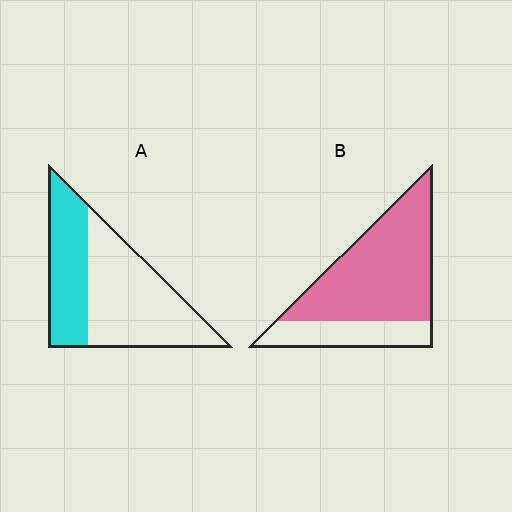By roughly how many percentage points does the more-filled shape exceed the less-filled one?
By roughly 35 percentage points (B over A).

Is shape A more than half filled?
No.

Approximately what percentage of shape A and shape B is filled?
A is approximately 40% and B is approximately 75%.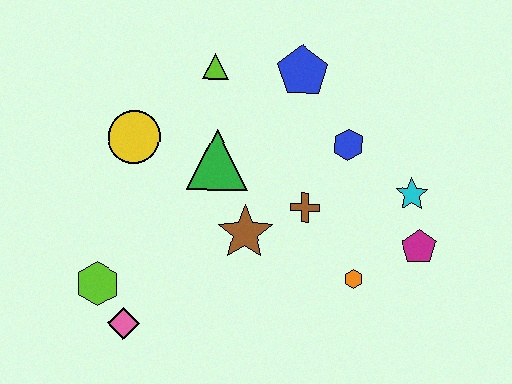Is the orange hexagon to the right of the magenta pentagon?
No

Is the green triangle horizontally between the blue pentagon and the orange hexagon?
No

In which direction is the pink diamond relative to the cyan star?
The pink diamond is to the left of the cyan star.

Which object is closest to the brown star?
The brown cross is closest to the brown star.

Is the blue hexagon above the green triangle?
Yes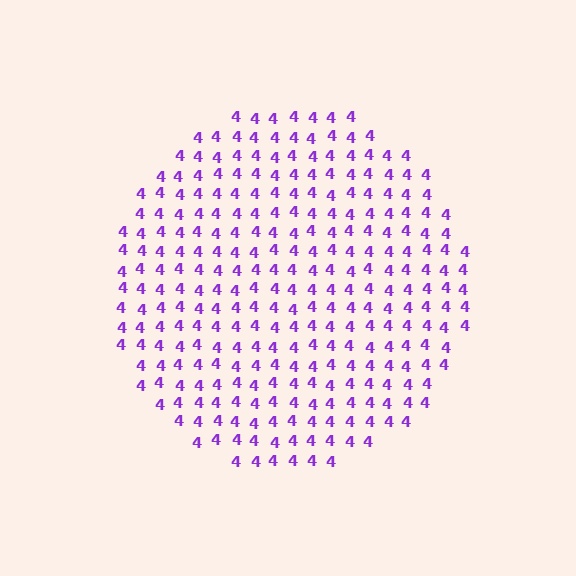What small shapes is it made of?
It is made of small digit 4's.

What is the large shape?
The large shape is a circle.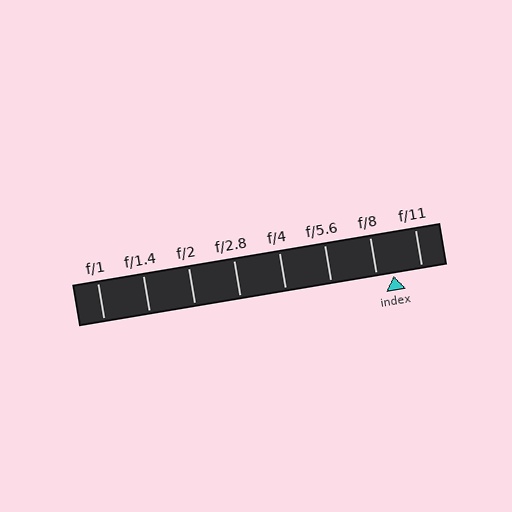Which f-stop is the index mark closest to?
The index mark is closest to f/8.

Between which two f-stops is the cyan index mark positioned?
The index mark is between f/8 and f/11.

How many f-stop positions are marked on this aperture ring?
There are 8 f-stop positions marked.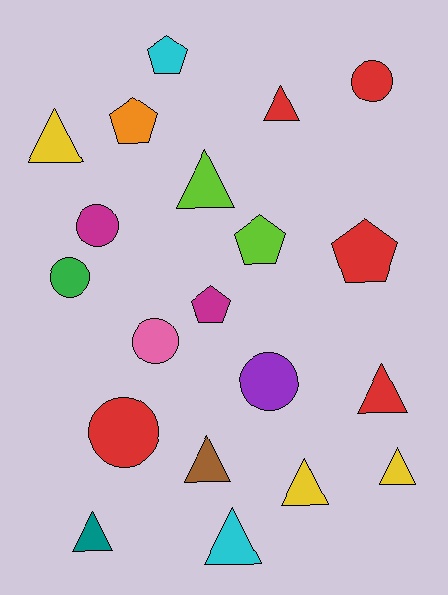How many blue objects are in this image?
There are no blue objects.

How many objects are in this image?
There are 20 objects.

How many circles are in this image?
There are 6 circles.